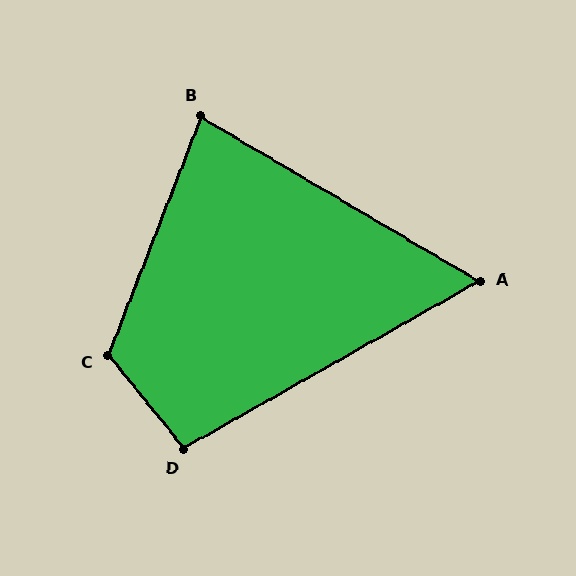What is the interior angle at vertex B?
Approximately 81 degrees (acute).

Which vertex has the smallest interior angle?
A, at approximately 60 degrees.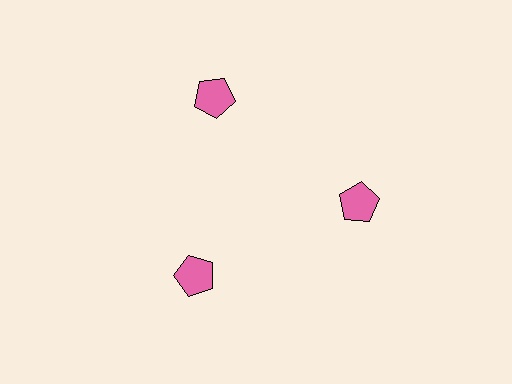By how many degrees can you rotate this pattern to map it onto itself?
The pattern maps onto itself every 120 degrees of rotation.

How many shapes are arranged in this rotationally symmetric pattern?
There are 3 shapes, arranged in 3 groups of 1.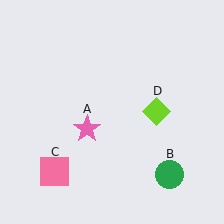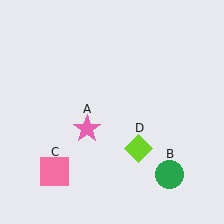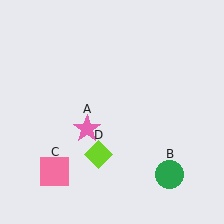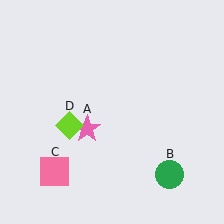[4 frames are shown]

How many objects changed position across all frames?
1 object changed position: lime diamond (object D).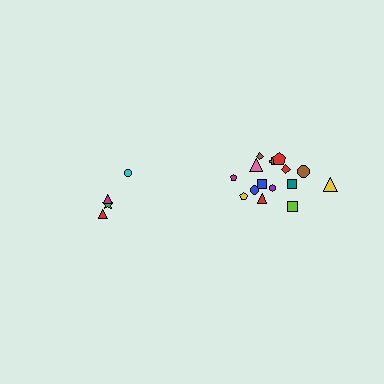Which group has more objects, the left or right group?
The right group.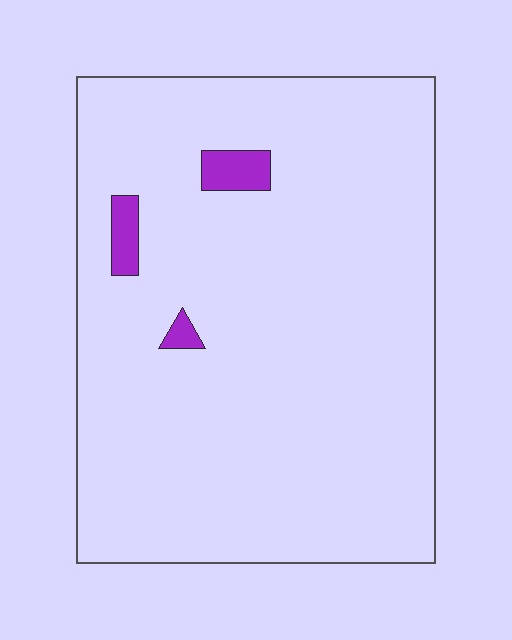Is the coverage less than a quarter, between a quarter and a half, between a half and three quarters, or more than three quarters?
Less than a quarter.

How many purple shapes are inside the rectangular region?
3.